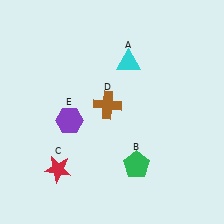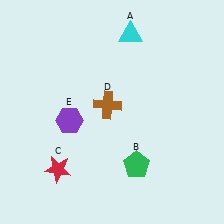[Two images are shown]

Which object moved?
The cyan triangle (A) moved up.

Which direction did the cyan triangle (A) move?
The cyan triangle (A) moved up.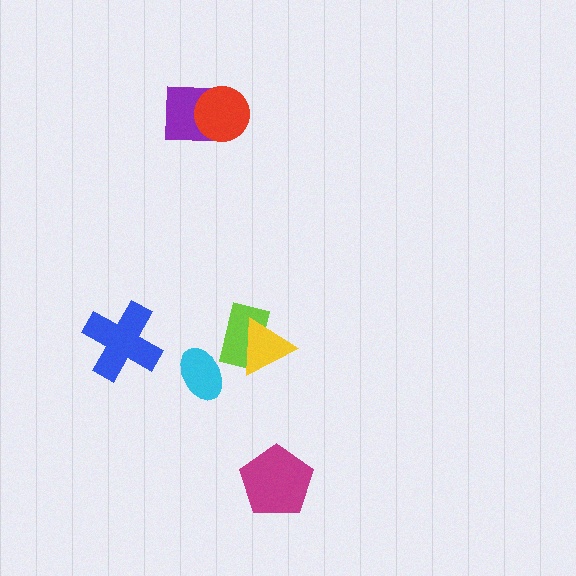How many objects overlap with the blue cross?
0 objects overlap with the blue cross.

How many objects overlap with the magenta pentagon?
0 objects overlap with the magenta pentagon.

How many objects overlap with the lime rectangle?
1 object overlaps with the lime rectangle.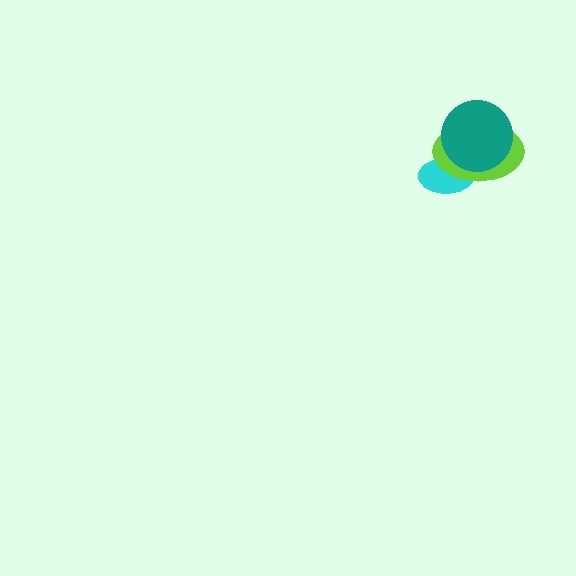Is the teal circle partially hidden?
No, no other shape covers it.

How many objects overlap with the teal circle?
2 objects overlap with the teal circle.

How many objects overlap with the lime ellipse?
2 objects overlap with the lime ellipse.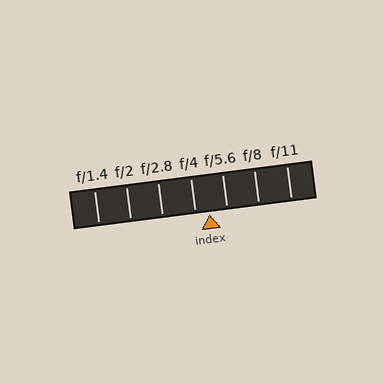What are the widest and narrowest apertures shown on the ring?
The widest aperture shown is f/1.4 and the narrowest is f/11.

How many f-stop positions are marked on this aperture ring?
There are 7 f-stop positions marked.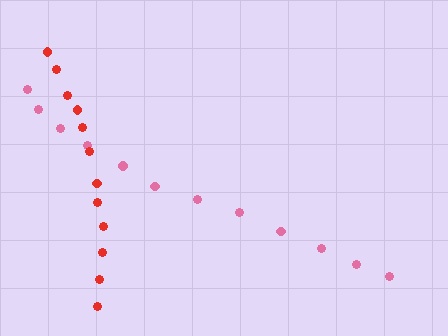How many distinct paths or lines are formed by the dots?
There are 2 distinct paths.